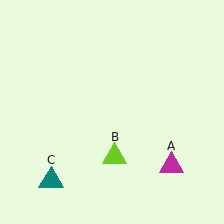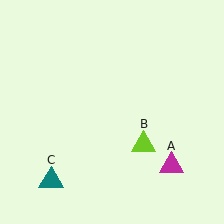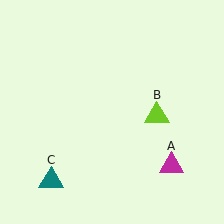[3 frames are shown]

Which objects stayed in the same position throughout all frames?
Magenta triangle (object A) and teal triangle (object C) remained stationary.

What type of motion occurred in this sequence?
The lime triangle (object B) rotated counterclockwise around the center of the scene.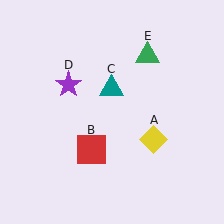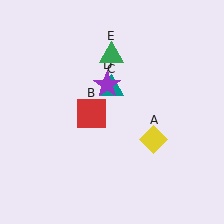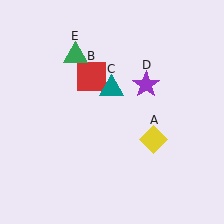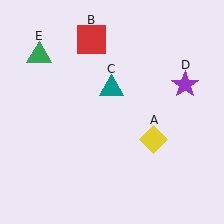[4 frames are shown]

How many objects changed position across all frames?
3 objects changed position: red square (object B), purple star (object D), green triangle (object E).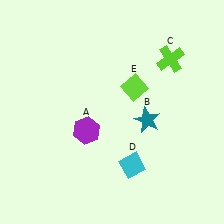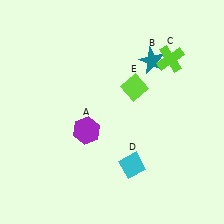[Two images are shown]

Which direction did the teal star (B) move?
The teal star (B) moved up.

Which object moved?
The teal star (B) moved up.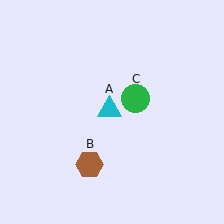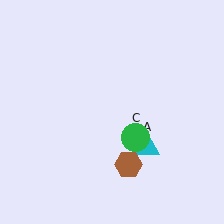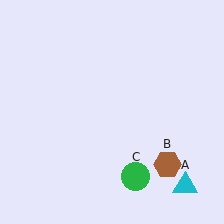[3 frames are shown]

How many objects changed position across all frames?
3 objects changed position: cyan triangle (object A), brown hexagon (object B), green circle (object C).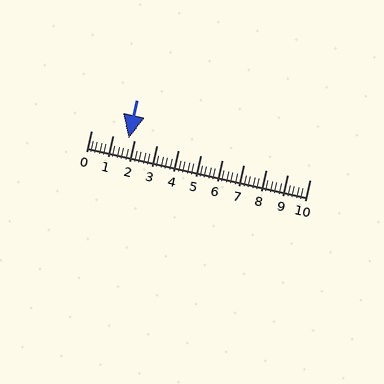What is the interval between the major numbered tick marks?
The major tick marks are spaced 1 units apart.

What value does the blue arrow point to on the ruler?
The blue arrow points to approximately 1.7.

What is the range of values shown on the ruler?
The ruler shows values from 0 to 10.